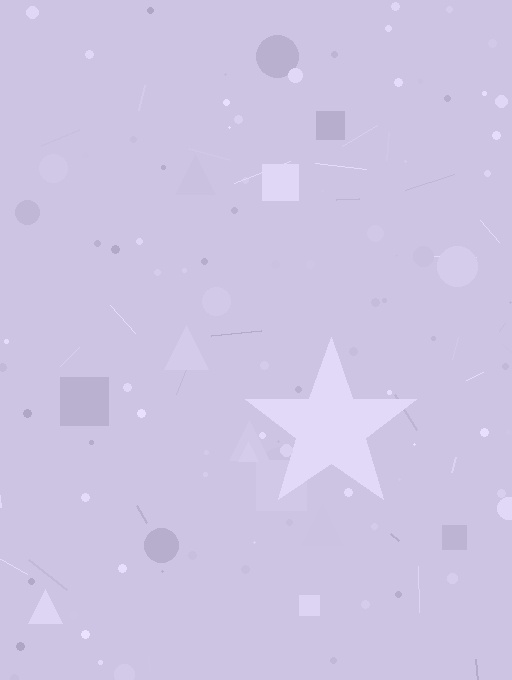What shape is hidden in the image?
A star is hidden in the image.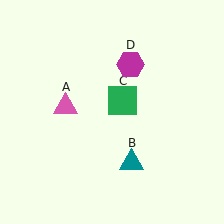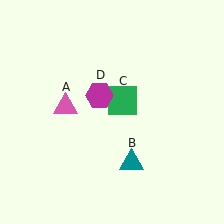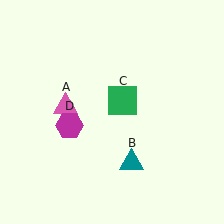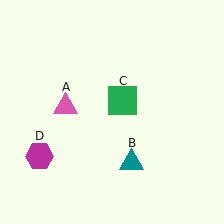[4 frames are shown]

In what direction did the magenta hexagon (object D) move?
The magenta hexagon (object D) moved down and to the left.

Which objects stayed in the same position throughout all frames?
Pink triangle (object A) and teal triangle (object B) and green square (object C) remained stationary.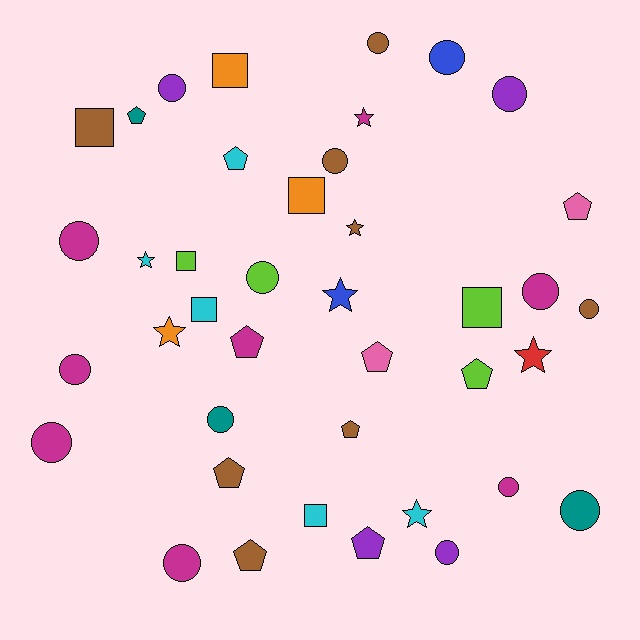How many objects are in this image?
There are 40 objects.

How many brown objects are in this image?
There are 8 brown objects.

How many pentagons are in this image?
There are 10 pentagons.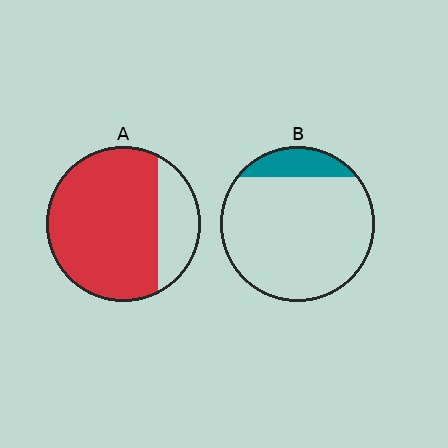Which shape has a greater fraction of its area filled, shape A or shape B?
Shape A.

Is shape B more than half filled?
No.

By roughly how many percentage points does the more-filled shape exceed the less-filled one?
By roughly 65 percentage points (A over B).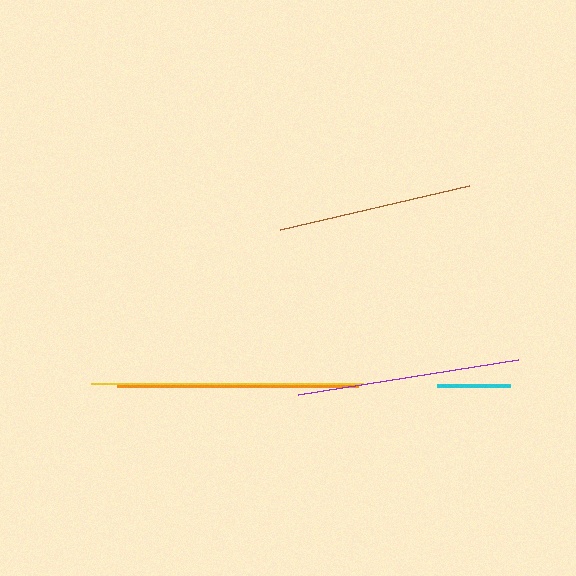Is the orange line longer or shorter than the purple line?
The orange line is longer than the purple line.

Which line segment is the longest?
The yellow line is the longest at approximately 272 pixels.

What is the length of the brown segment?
The brown segment is approximately 194 pixels long.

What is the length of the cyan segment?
The cyan segment is approximately 73 pixels long.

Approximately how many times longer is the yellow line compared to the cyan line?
The yellow line is approximately 3.7 times the length of the cyan line.